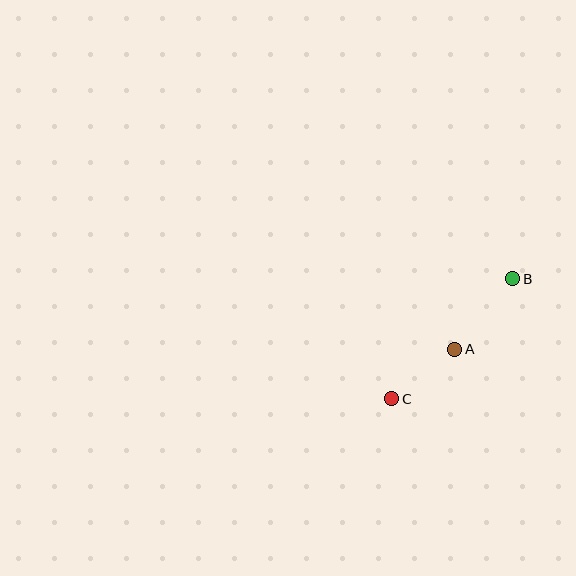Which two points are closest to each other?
Points A and C are closest to each other.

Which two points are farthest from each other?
Points B and C are farthest from each other.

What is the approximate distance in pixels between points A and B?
The distance between A and B is approximately 91 pixels.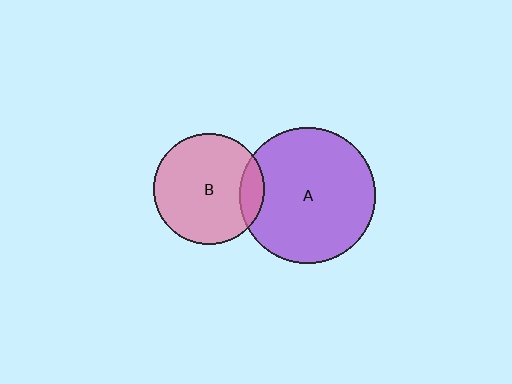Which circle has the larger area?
Circle A (purple).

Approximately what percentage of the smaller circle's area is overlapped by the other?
Approximately 15%.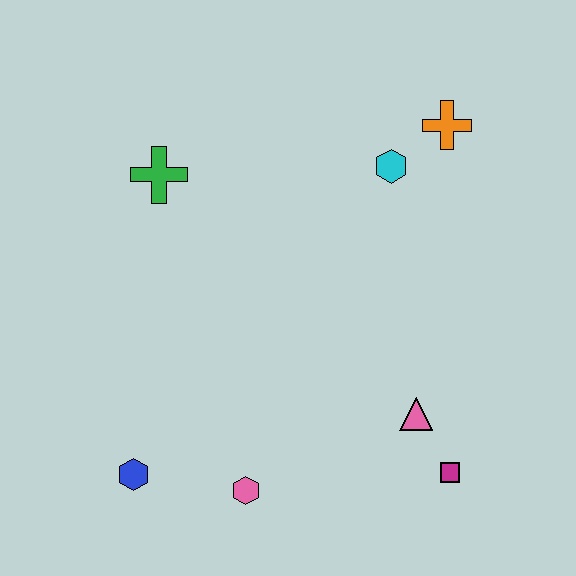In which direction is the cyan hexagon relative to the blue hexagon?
The cyan hexagon is above the blue hexagon.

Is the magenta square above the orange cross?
No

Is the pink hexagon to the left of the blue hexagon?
No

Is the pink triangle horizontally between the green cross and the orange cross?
Yes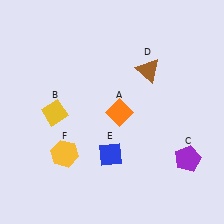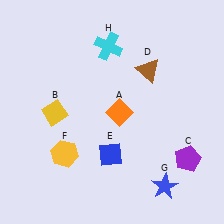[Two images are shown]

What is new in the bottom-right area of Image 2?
A blue star (G) was added in the bottom-right area of Image 2.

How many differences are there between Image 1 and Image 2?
There are 2 differences between the two images.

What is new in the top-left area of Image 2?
A cyan cross (H) was added in the top-left area of Image 2.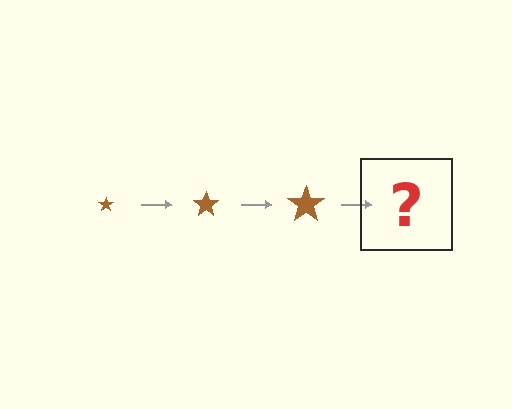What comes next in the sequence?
The next element should be a brown star, larger than the previous one.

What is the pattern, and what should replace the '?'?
The pattern is that the star gets progressively larger each step. The '?' should be a brown star, larger than the previous one.